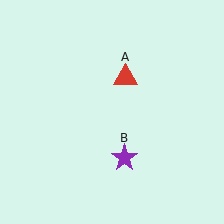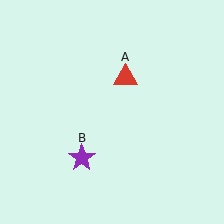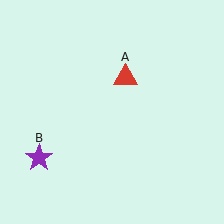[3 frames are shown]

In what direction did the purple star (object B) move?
The purple star (object B) moved left.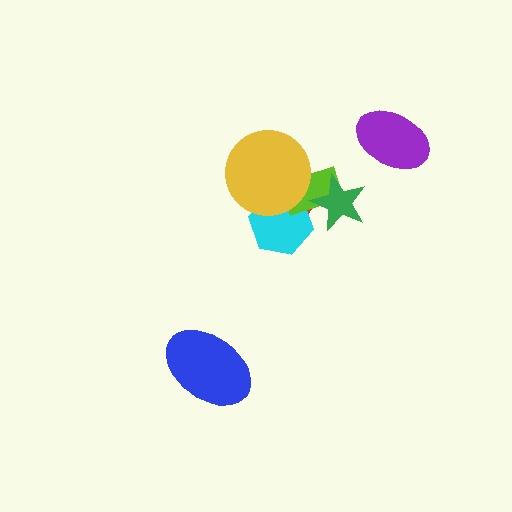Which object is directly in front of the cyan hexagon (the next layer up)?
The lime rectangle is directly in front of the cyan hexagon.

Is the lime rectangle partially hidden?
Yes, it is partially covered by another shape.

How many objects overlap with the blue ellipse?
0 objects overlap with the blue ellipse.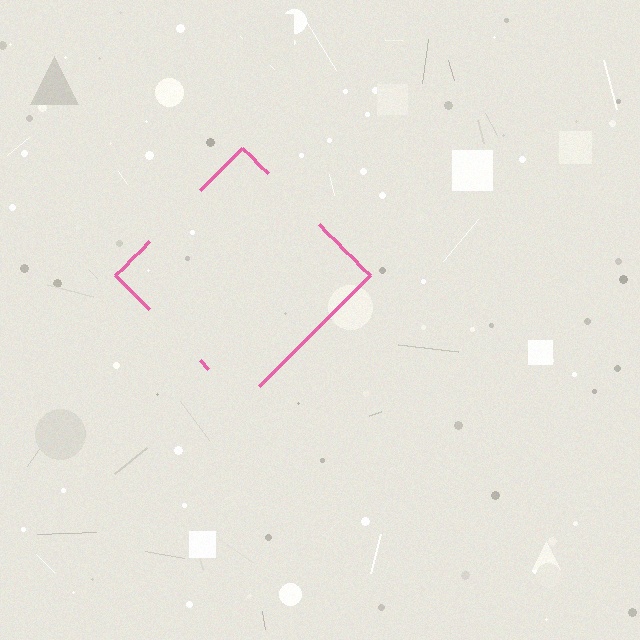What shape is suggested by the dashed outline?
The dashed outline suggests a diamond.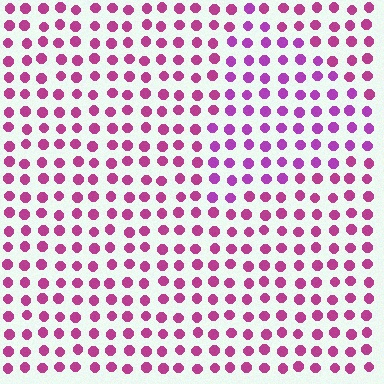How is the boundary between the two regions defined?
The boundary is defined purely by a slight shift in hue (about 25 degrees). Spacing, size, and orientation are identical on both sides.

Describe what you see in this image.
The image is filled with small magenta elements in a uniform arrangement. A triangle-shaped region is visible where the elements are tinted to a slightly different hue, forming a subtle color boundary.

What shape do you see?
I see a triangle.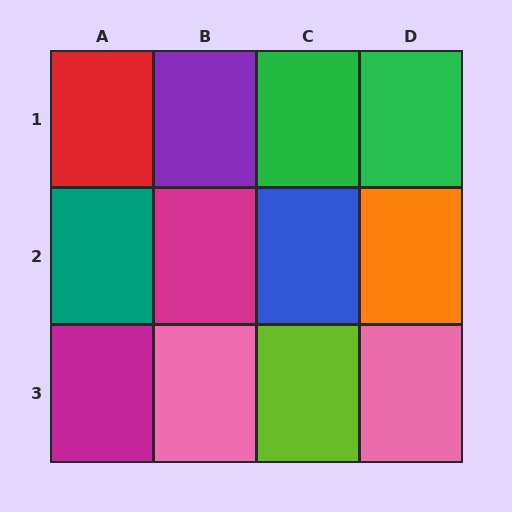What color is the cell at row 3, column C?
Lime.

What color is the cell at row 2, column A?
Teal.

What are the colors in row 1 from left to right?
Red, purple, green, green.